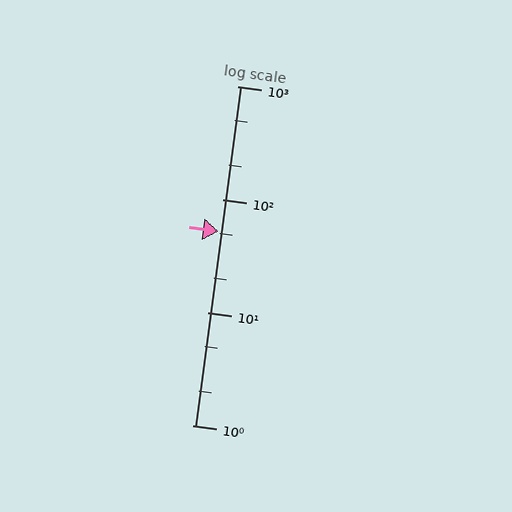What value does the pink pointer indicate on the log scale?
The pointer indicates approximately 52.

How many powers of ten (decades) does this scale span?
The scale spans 3 decades, from 1 to 1000.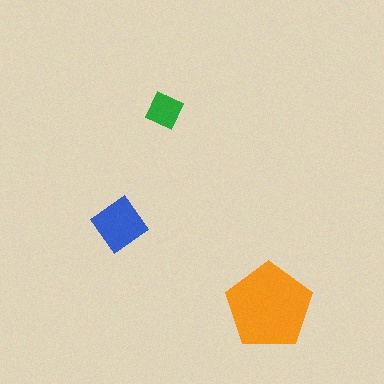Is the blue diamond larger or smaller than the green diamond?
Larger.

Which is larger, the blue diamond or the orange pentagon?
The orange pentagon.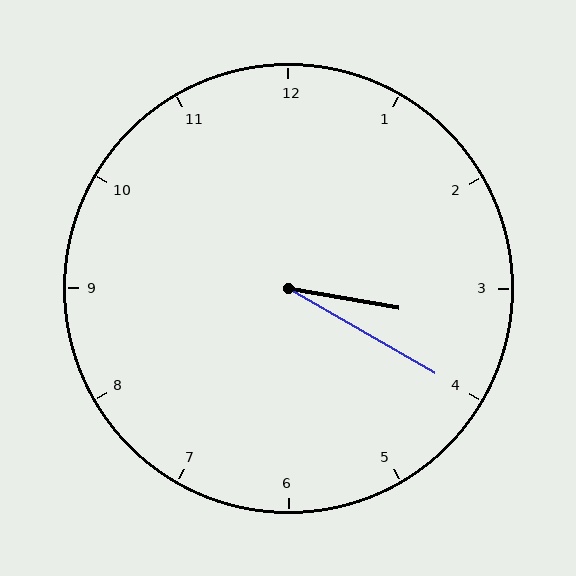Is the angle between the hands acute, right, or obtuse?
It is acute.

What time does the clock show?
3:20.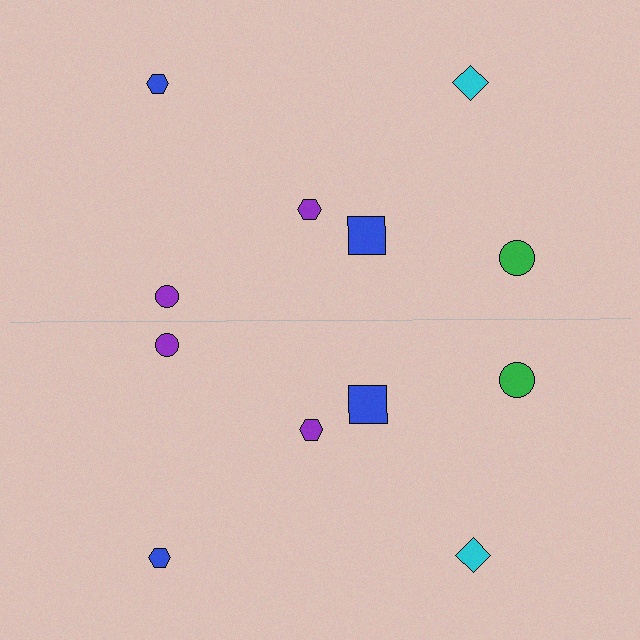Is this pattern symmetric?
Yes, this pattern has bilateral (reflection) symmetry.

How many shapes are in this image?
There are 12 shapes in this image.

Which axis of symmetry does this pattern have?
The pattern has a horizontal axis of symmetry running through the center of the image.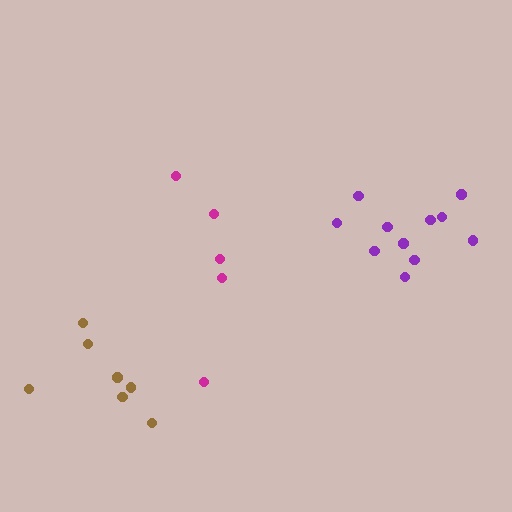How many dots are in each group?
Group 1: 11 dots, Group 2: 5 dots, Group 3: 7 dots (23 total).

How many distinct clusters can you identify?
There are 3 distinct clusters.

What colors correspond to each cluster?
The clusters are colored: purple, magenta, brown.